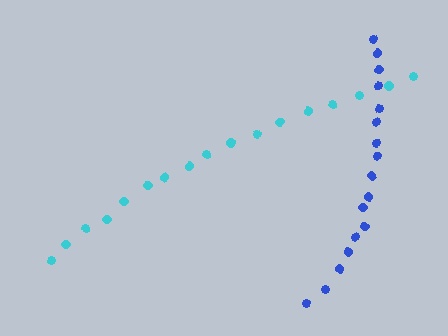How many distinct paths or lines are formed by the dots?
There are 2 distinct paths.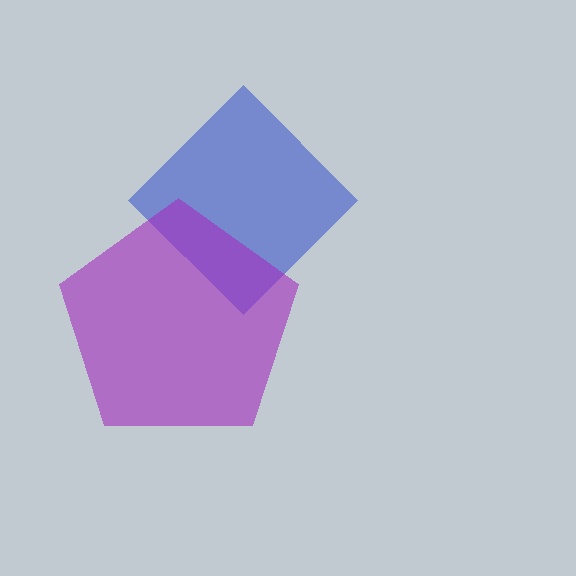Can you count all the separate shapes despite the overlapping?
Yes, there are 2 separate shapes.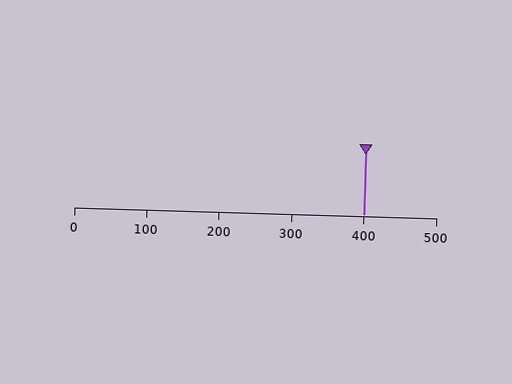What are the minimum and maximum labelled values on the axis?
The axis runs from 0 to 500.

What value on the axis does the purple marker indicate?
The marker indicates approximately 400.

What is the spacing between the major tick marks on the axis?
The major ticks are spaced 100 apart.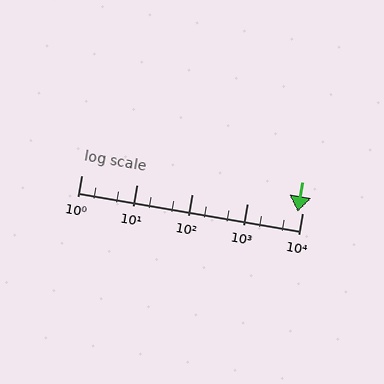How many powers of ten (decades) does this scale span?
The scale spans 4 decades, from 1 to 10000.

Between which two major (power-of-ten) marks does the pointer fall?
The pointer is between 1000 and 10000.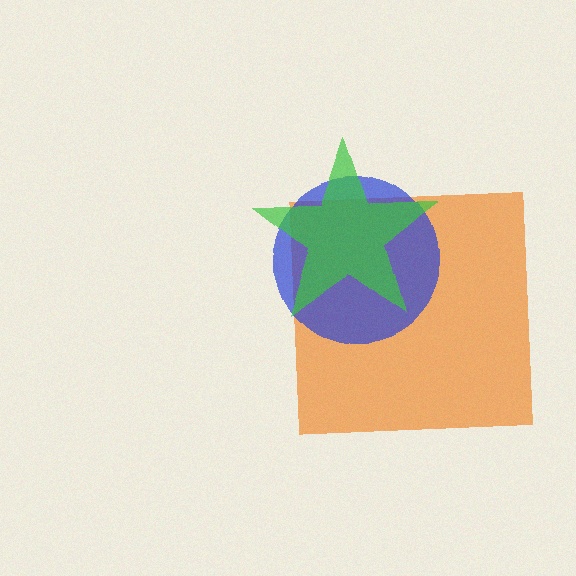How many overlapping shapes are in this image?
There are 3 overlapping shapes in the image.